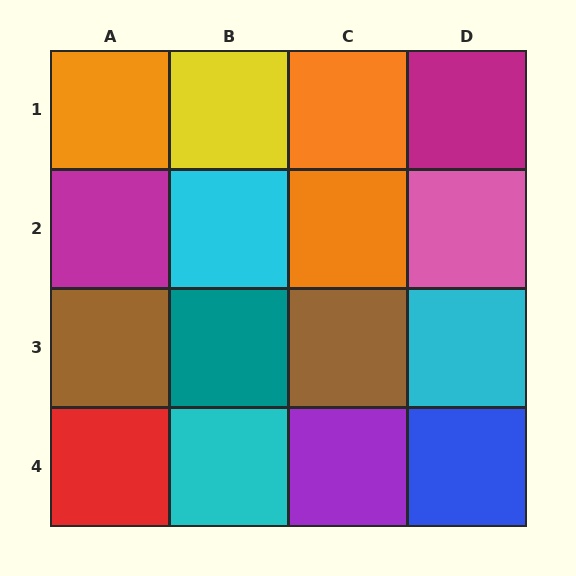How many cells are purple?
1 cell is purple.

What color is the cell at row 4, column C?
Purple.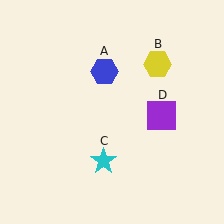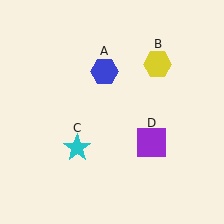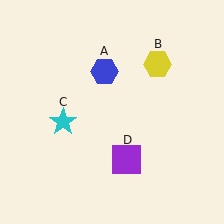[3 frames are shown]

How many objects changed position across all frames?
2 objects changed position: cyan star (object C), purple square (object D).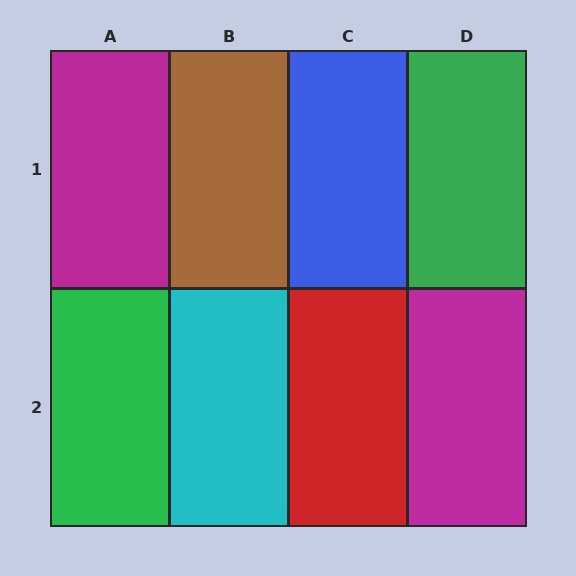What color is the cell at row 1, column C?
Blue.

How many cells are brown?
1 cell is brown.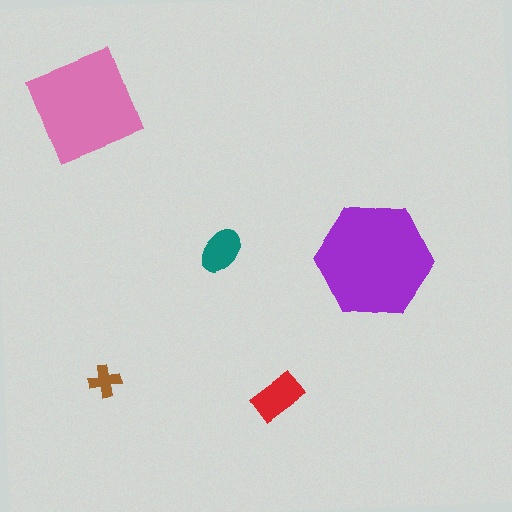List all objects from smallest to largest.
The brown cross, the teal ellipse, the red rectangle, the pink square, the purple hexagon.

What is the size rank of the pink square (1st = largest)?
2nd.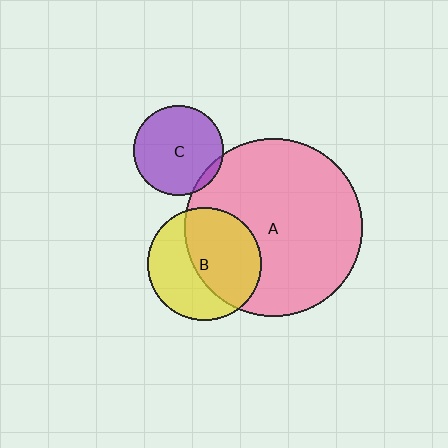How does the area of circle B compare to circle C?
Approximately 1.6 times.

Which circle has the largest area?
Circle A (pink).